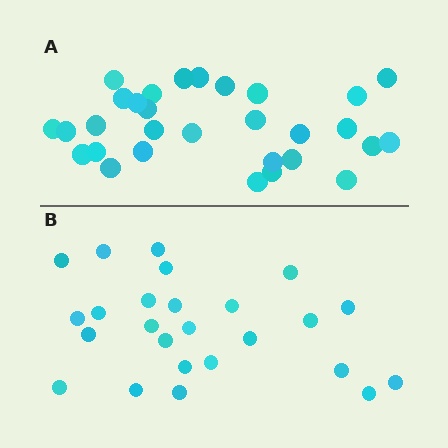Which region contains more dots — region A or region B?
Region A (the top region) has more dots.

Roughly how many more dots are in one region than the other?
Region A has about 5 more dots than region B.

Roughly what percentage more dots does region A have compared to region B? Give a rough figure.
About 20% more.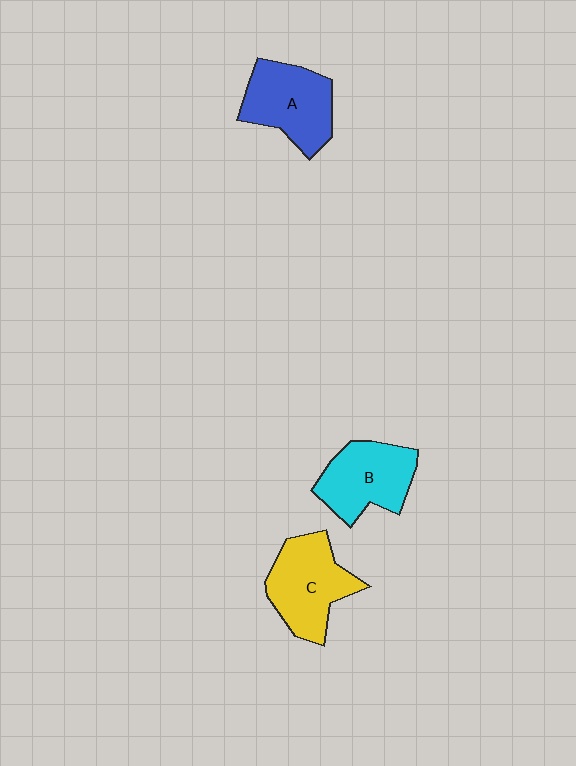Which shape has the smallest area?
Shape B (cyan).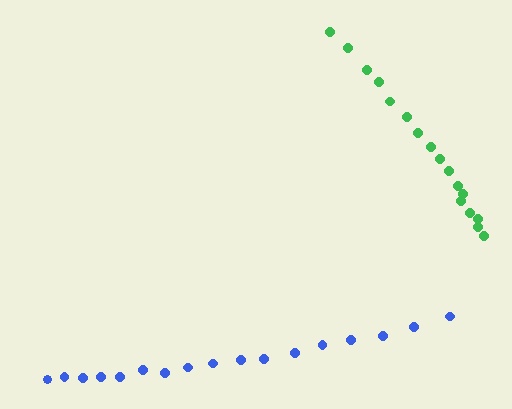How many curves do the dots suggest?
There are 2 distinct paths.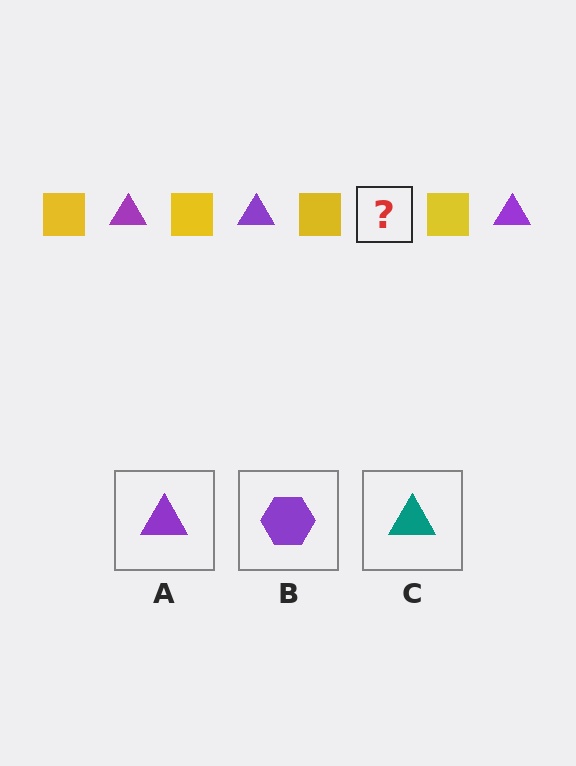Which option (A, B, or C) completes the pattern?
A.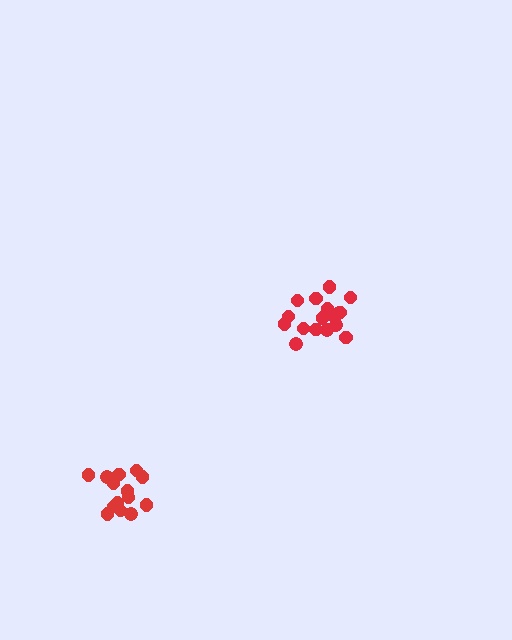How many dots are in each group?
Group 1: 18 dots, Group 2: 14 dots (32 total).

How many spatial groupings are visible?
There are 2 spatial groupings.